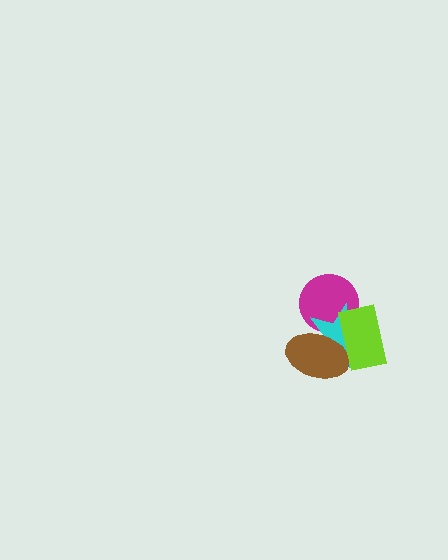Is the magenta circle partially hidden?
Yes, it is partially covered by another shape.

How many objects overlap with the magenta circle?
3 objects overlap with the magenta circle.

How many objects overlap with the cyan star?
3 objects overlap with the cyan star.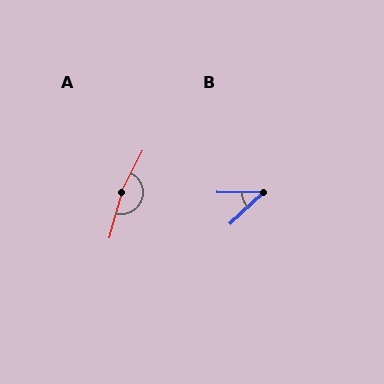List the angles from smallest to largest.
B (44°), A (168°).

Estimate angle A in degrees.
Approximately 168 degrees.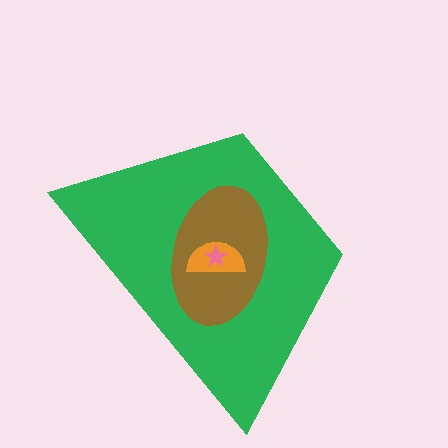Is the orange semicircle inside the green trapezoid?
Yes.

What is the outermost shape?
The green trapezoid.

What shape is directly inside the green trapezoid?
The brown ellipse.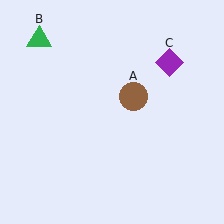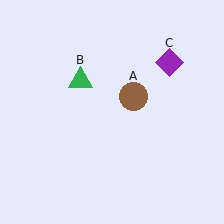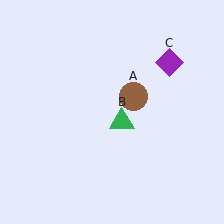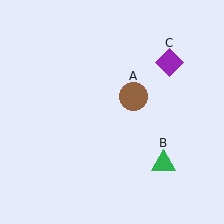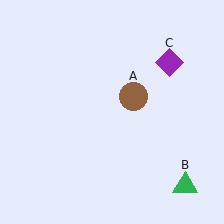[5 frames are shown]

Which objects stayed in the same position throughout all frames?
Brown circle (object A) and purple diamond (object C) remained stationary.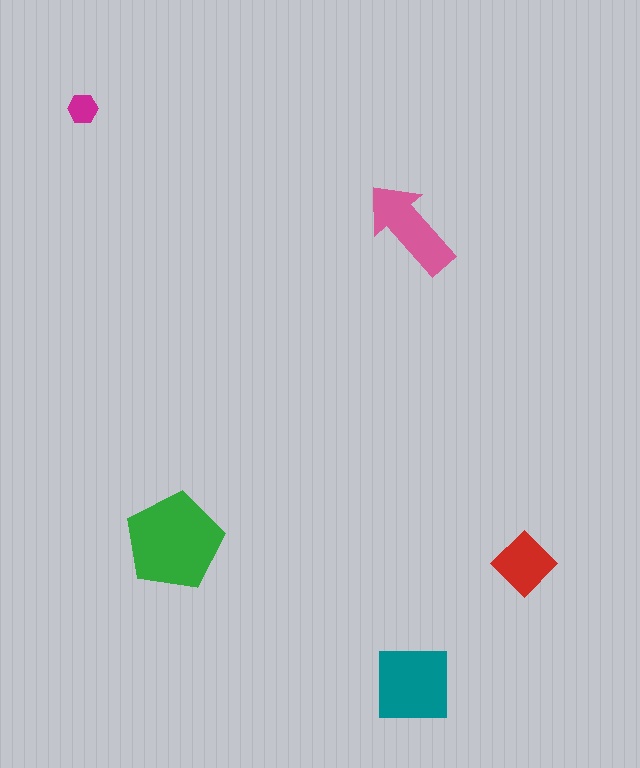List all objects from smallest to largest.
The magenta hexagon, the red diamond, the pink arrow, the teal square, the green pentagon.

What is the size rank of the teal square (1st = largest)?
2nd.